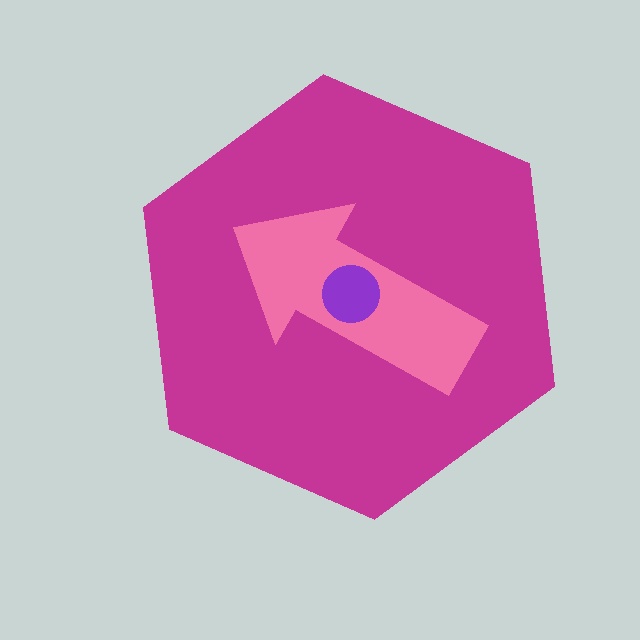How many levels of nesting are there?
3.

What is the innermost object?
The purple circle.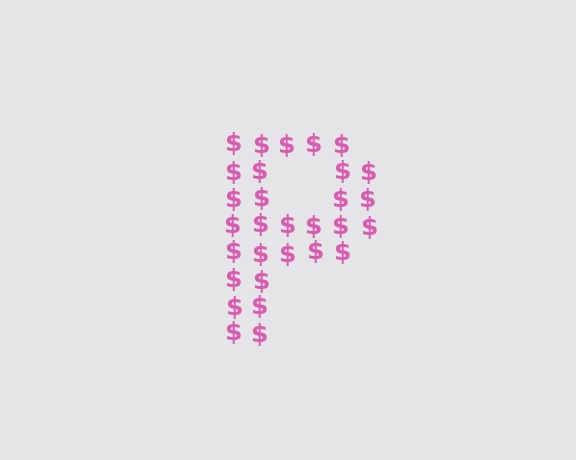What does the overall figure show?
The overall figure shows the letter P.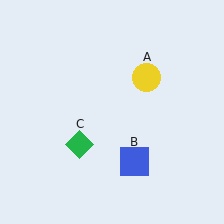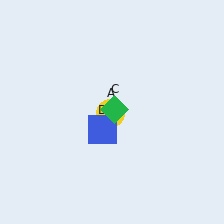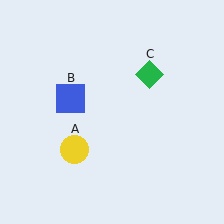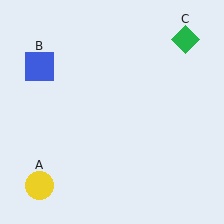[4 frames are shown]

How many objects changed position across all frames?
3 objects changed position: yellow circle (object A), blue square (object B), green diamond (object C).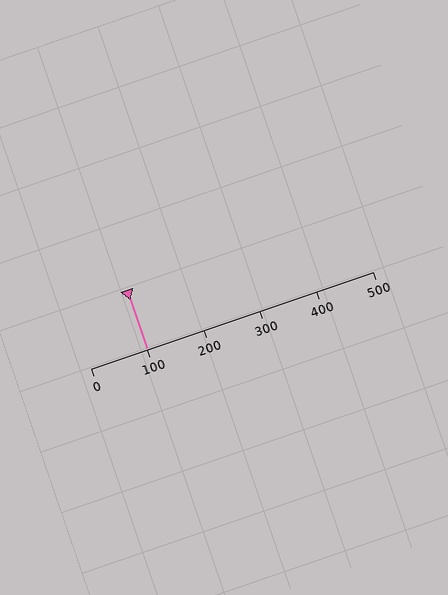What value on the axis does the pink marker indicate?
The marker indicates approximately 100.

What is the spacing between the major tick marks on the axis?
The major ticks are spaced 100 apart.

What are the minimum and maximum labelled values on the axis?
The axis runs from 0 to 500.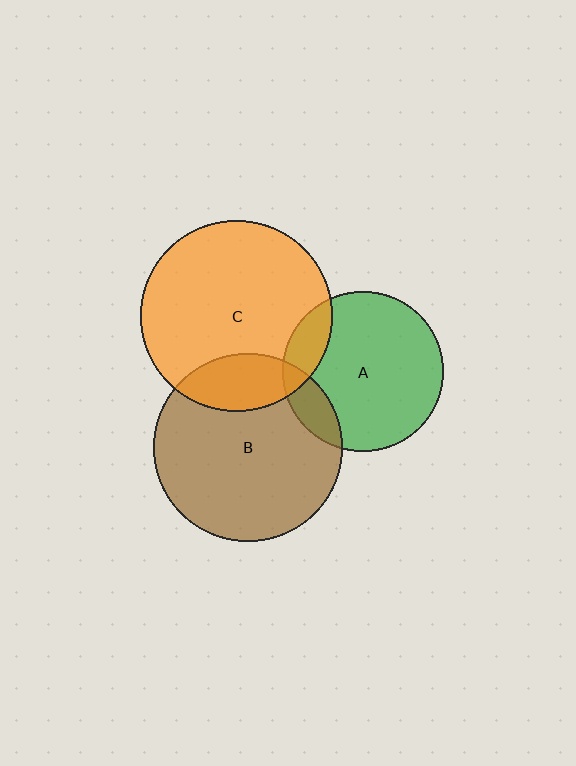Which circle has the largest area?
Circle C (orange).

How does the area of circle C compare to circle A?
Approximately 1.4 times.